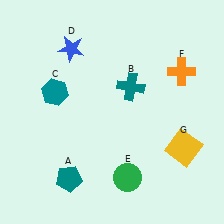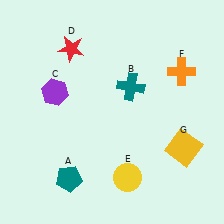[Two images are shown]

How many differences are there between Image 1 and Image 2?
There are 3 differences between the two images.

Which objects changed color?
C changed from teal to purple. D changed from blue to red. E changed from green to yellow.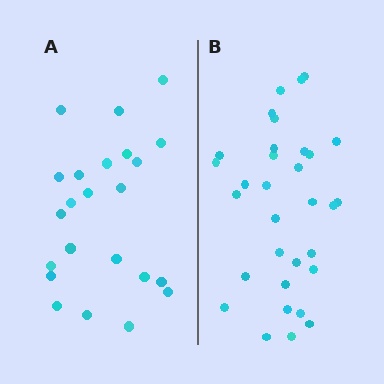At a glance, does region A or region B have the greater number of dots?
Region B (the right region) has more dots.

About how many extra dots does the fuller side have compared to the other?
Region B has roughly 8 or so more dots than region A.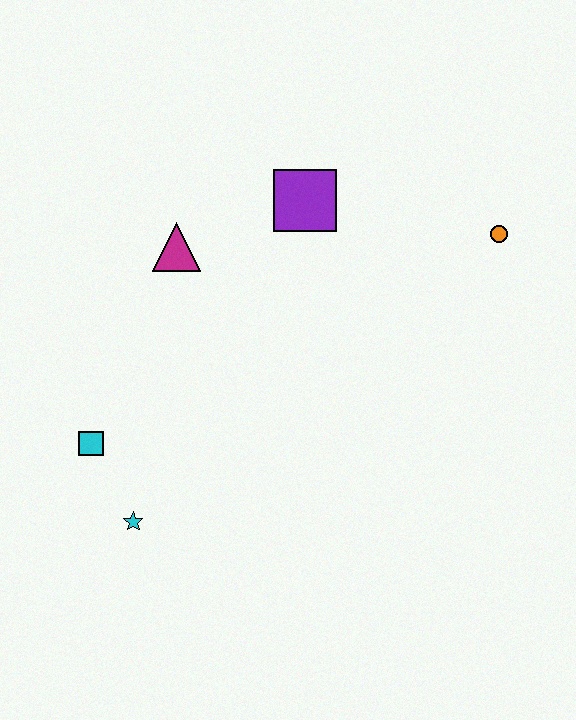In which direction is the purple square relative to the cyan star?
The purple square is above the cyan star.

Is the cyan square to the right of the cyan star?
No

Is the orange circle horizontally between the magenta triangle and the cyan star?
No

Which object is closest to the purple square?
The magenta triangle is closest to the purple square.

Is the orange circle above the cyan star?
Yes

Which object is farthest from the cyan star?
The orange circle is farthest from the cyan star.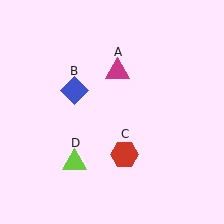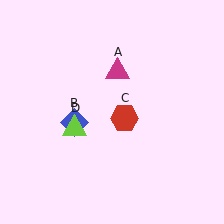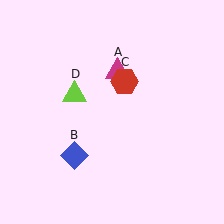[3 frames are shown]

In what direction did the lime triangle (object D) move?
The lime triangle (object D) moved up.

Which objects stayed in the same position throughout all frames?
Magenta triangle (object A) remained stationary.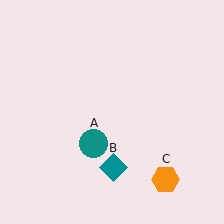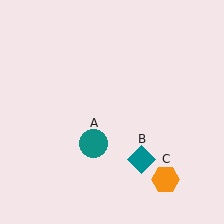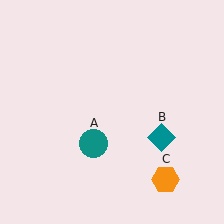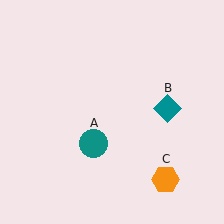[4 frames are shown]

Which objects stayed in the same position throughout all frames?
Teal circle (object A) and orange hexagon (object C) remained stationary.